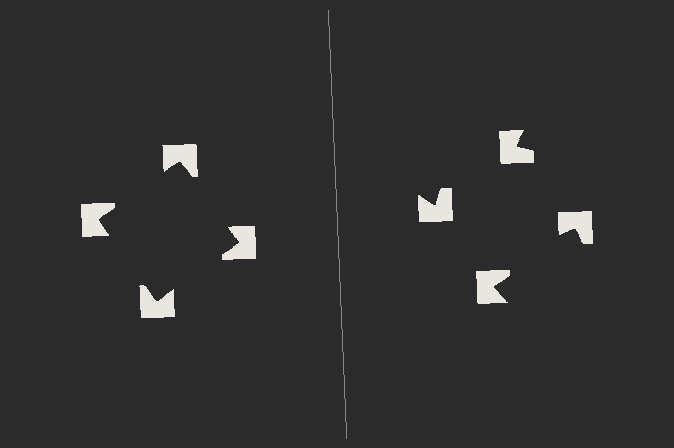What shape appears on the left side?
An illusory square.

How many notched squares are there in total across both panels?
8 — 4 on each side.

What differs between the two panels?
The notched squares are positioned identically on both sides; only the wedge orientations differ. On the left they align to a square; on the right they are misaligned.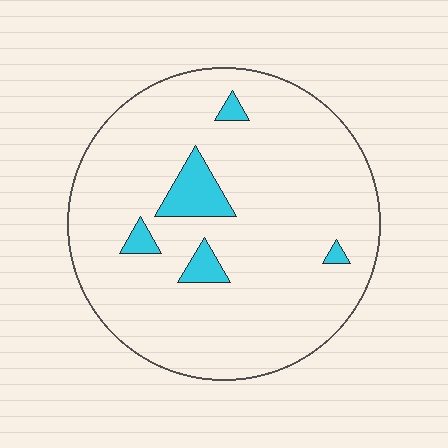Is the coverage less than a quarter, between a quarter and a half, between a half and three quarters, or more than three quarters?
Less than a quarter.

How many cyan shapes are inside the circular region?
5.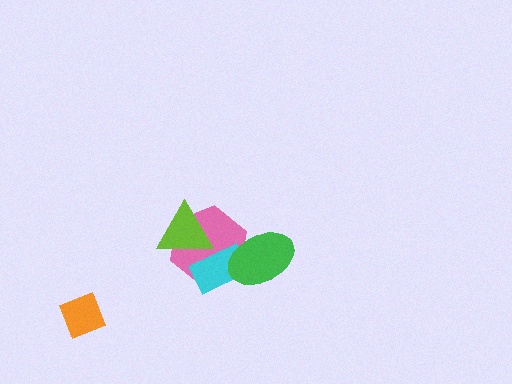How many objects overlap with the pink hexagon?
3 objects overlap with the pink hexagon.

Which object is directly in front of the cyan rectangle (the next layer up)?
The green ellipse is directly in front of the cyan rectangle.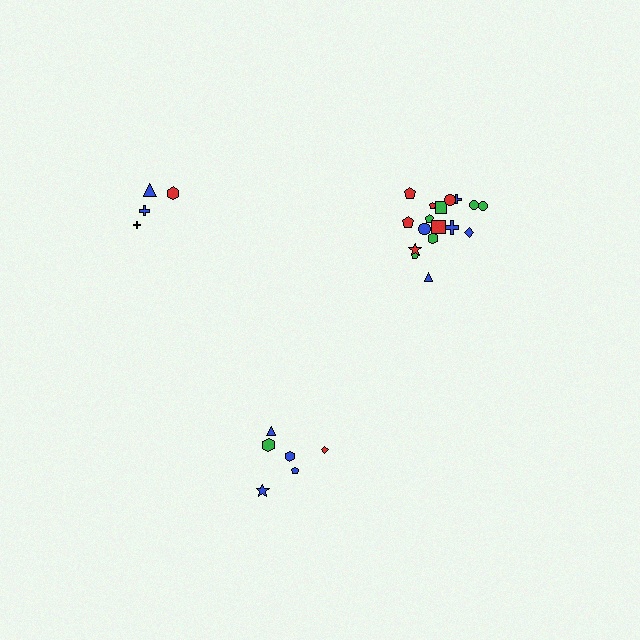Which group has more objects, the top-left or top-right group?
The top-right group.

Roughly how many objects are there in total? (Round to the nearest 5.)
Roughly 30 objects in total.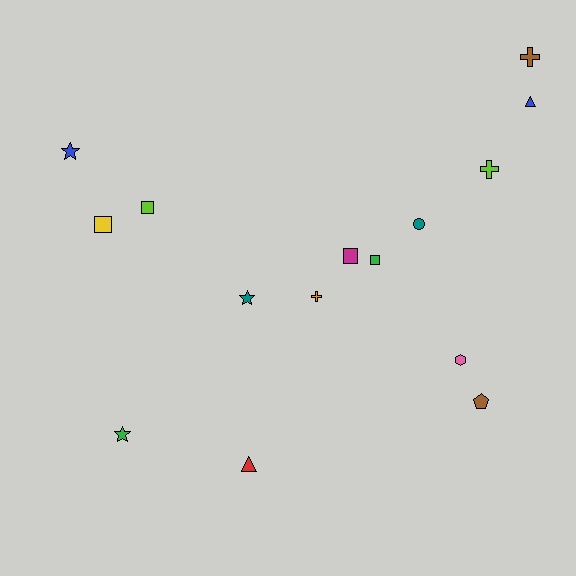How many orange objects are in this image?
There is 1 orange object.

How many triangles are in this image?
There are 2 triangles.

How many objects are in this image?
There are 15 objects.